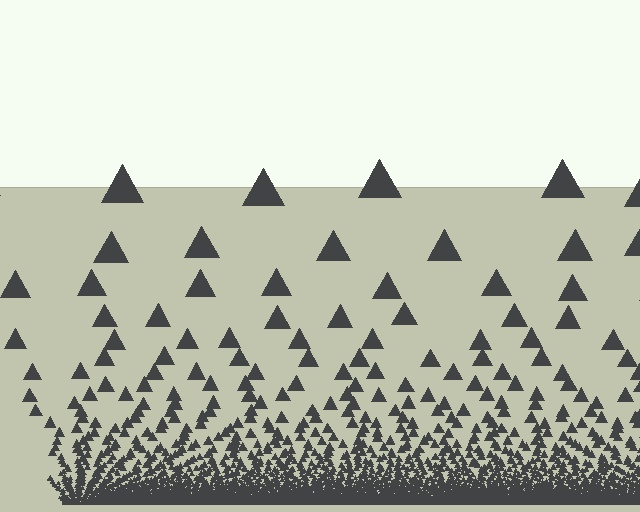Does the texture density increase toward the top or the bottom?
Density increases toward the bottom.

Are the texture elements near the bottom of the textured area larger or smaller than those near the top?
Smaller. The gradient is inverted — elements near the bottom are smaller and denser.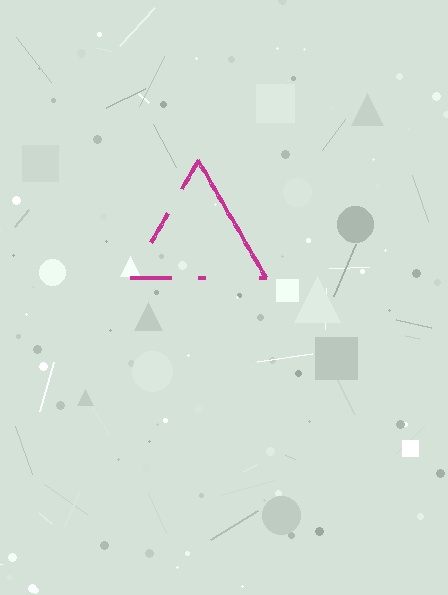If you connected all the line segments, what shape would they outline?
They would outline a triangle.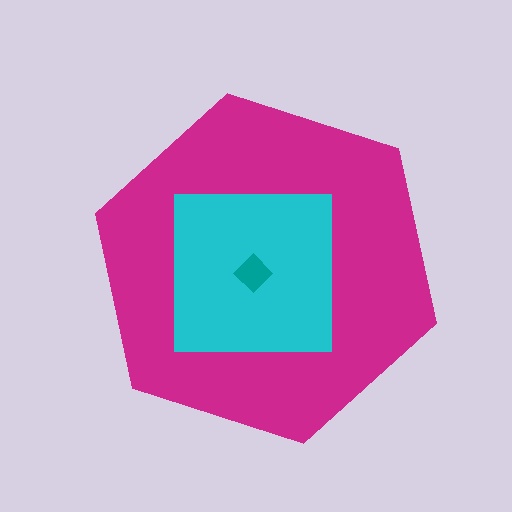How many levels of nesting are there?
3.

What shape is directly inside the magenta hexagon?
The cyan square.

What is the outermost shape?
The magenta hexagon.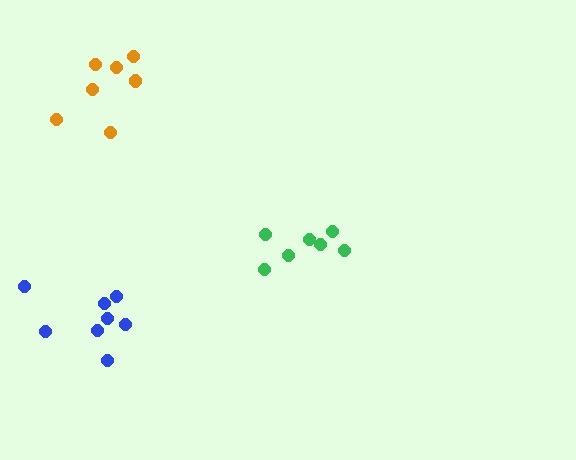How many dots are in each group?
Group 1: 7 dots, Group 2: 8 dots, Group 3: 7 dots (22 total).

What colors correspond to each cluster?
The clusters are colored: green, blue, orange.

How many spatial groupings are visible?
There are 3 spatial groupings.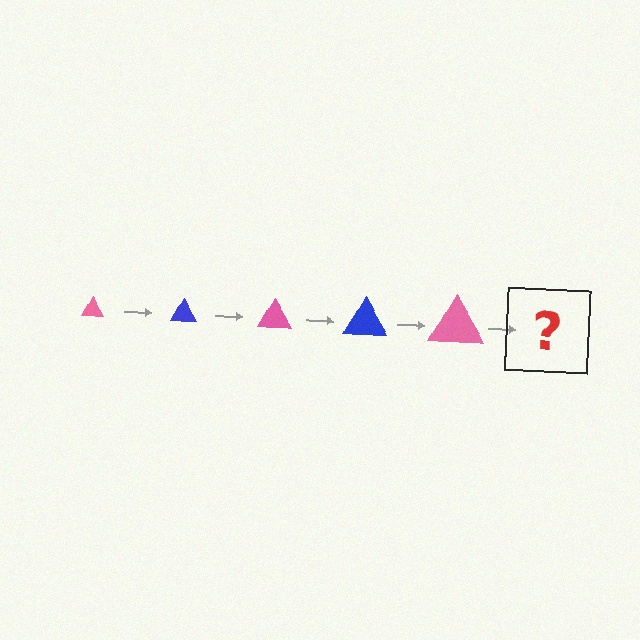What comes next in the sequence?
The next element should be a blue triangle, larger than the previous one.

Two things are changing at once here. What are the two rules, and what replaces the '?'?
The two rules are that the triangle grows larger each step and the color cycles through pink and blue. The '?' should be a blue triangle, larger than the previous one.